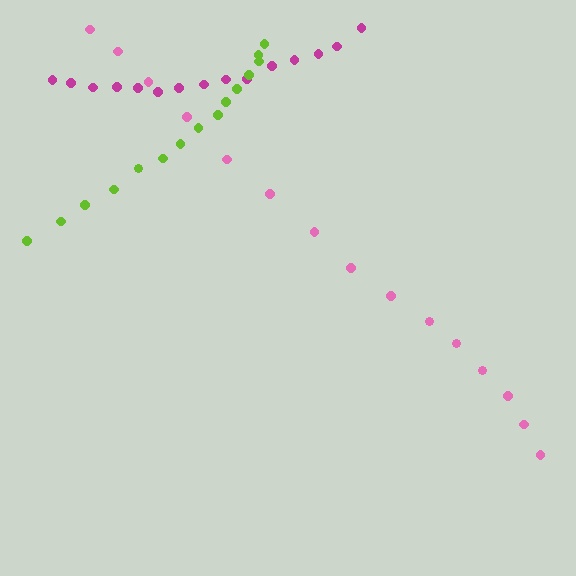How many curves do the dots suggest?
There are 3 distinct paths.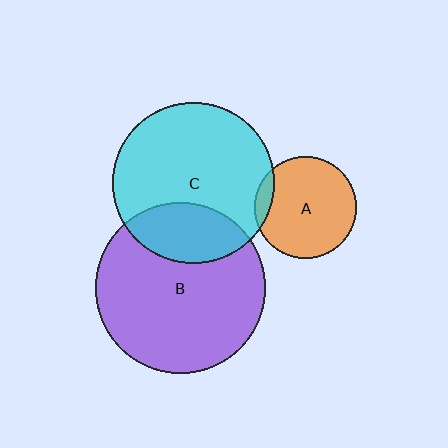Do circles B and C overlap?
Yes.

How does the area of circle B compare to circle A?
Approximately 2.8 times.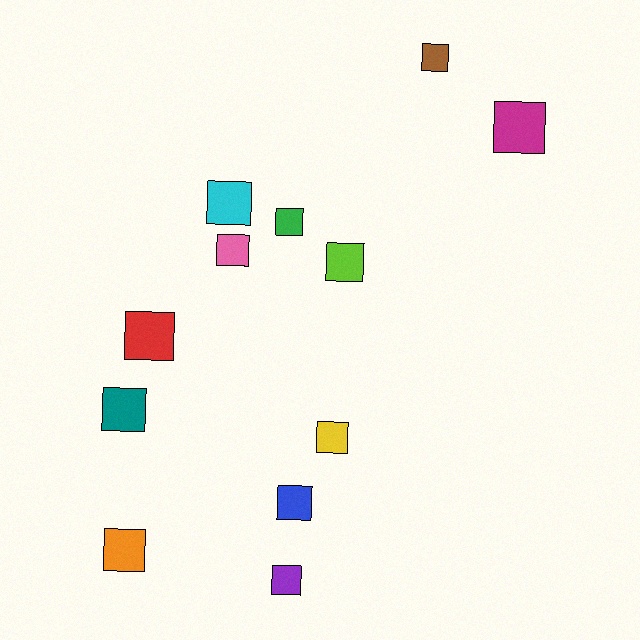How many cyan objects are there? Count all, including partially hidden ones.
There is 1 cyan object.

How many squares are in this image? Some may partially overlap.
There are 12 squares.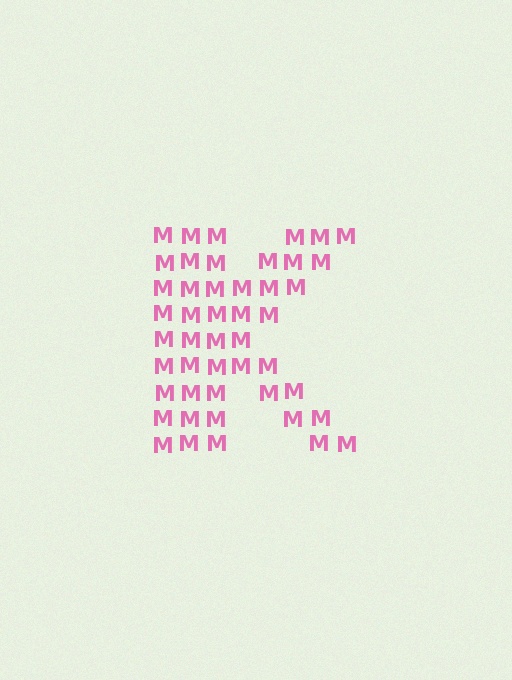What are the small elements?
The small elements are letter M's.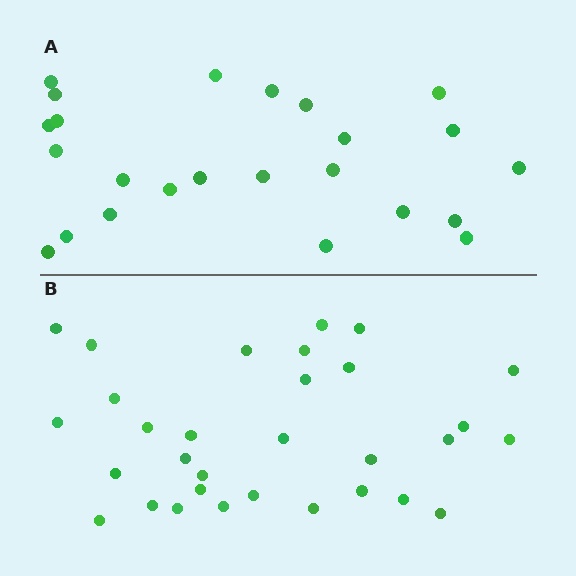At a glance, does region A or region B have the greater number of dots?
Region B (the bottom region) has more dots.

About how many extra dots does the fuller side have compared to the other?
Region B has roughly 8 or so more dots than region A.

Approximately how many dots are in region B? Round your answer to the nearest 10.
About 30 dots. (The exact count is 31, which rounds to 30.)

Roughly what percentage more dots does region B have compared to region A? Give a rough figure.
About 30% more.